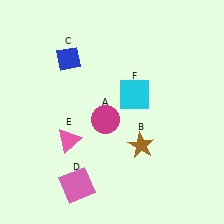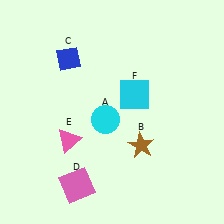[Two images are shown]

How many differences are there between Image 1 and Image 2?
There is 1 difference between the two images.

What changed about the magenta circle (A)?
In Image 1, A is magenta. In Image 2, it changed to cyan.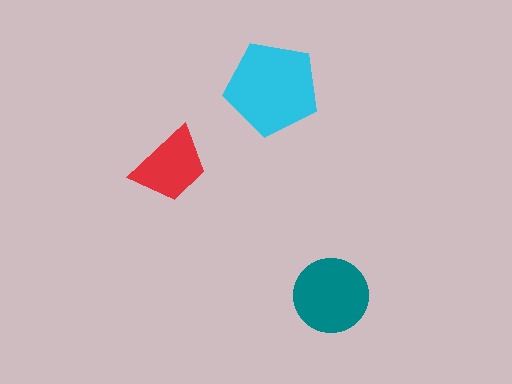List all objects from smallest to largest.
The red trapezoid, the teal circle, the cyan pentagon.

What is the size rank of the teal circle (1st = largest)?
2nd.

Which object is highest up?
The cyan pentagon is topmost.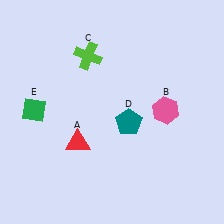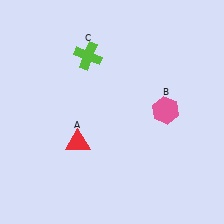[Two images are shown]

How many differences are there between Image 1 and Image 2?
There are 2 differences between the two images.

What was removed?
The green diamond (E), the teal pentagon (D) were removed in Image 2.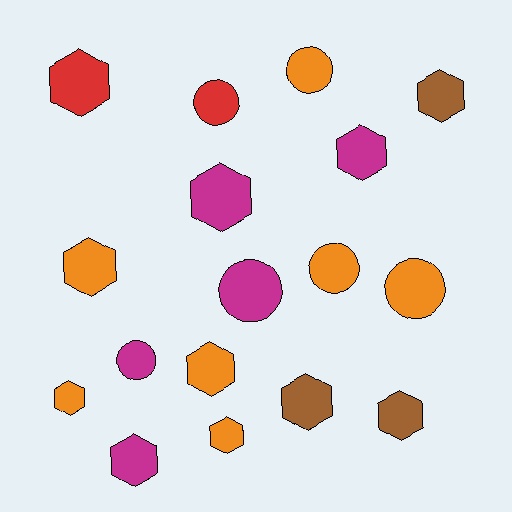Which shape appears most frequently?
Hexagon, with 11 objects.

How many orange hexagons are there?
There are 4 orange hexagons.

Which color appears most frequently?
Orange, with 7 objects.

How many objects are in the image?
There are 17 objects.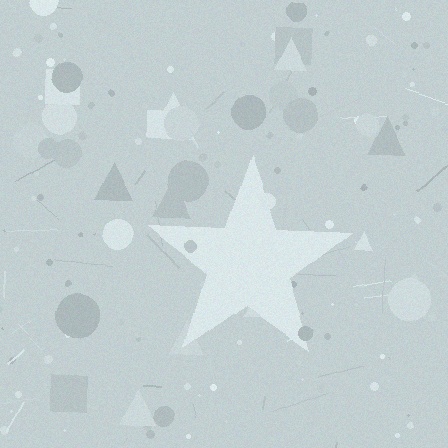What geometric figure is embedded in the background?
A star is embedded in the background.